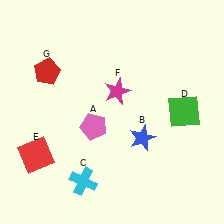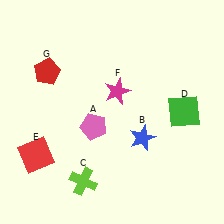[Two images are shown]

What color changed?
The cross (C) changed from cyan in Image 1 to lime in Image 2.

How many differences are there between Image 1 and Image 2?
There is 1 difference between the two images.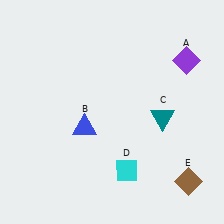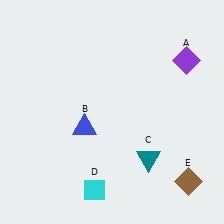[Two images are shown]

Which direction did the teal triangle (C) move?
The teal triangle (C) moved down.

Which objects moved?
The objects that moved are: the teal triangle (C), the cyan diamond (D).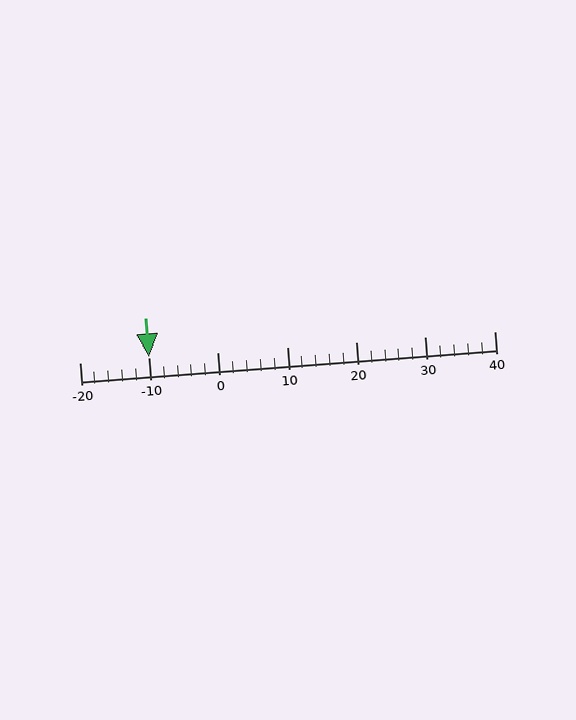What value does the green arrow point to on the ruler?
The green arrow points to approximately -10.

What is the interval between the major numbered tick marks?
The major tick marks are spaced 10 units apart.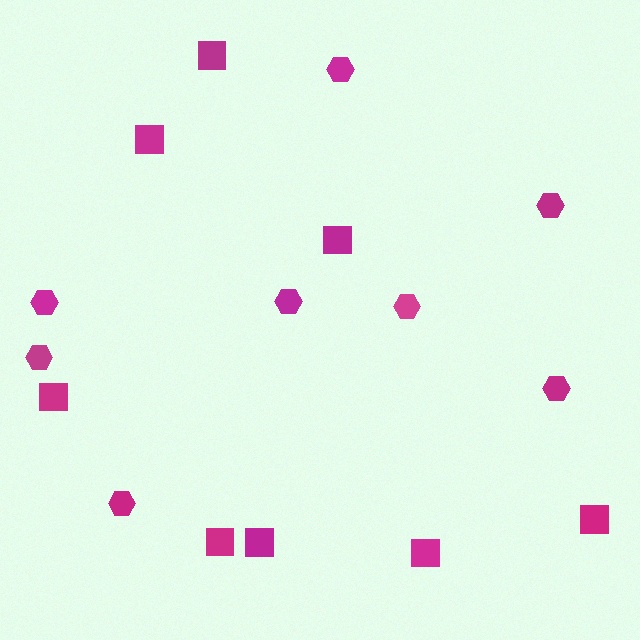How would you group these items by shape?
There are 2 groups: one group of hexagons (8) and one group of squares (8).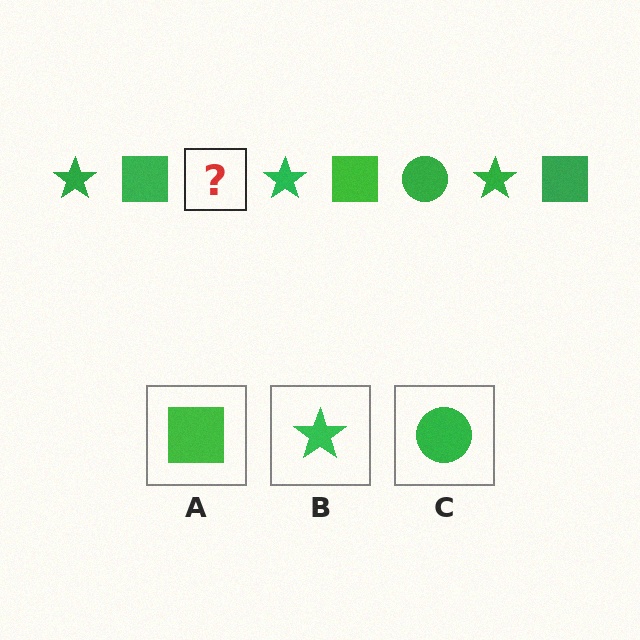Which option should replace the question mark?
Option C.